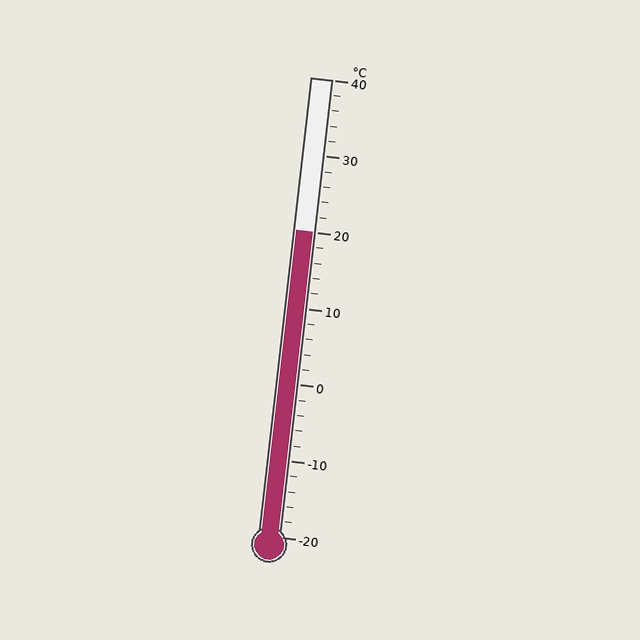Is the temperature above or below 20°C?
The temperature is at 20°C.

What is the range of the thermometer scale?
The thermometer scale ranges from -20°C to 40°C.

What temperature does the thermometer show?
The thermometer shows approximately 20°C.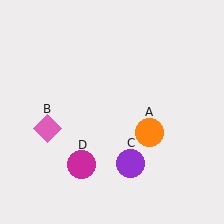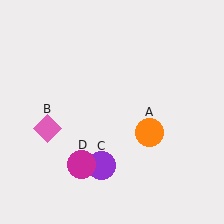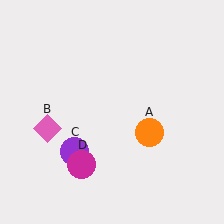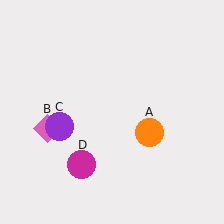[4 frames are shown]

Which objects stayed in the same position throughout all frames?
Orange circle (object A) and pink diamond (object B) and magenta circle (object D) remained stationary.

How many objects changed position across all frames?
1 object changed position: purple circle (object C).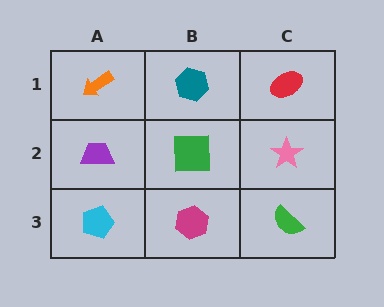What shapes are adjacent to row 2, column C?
A red ellipse (row 1, column C), a green semicircle (row 3, column C), a green square (row 2, column B).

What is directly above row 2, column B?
A teal hexagon.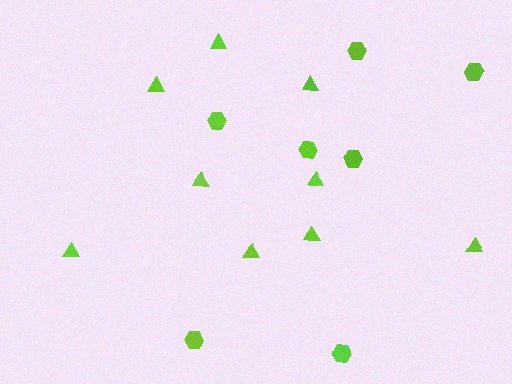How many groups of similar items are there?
There are 2 groups: one group of hexagons (7) and one group of triangles (9).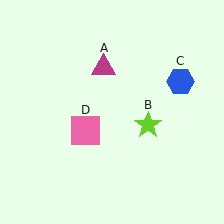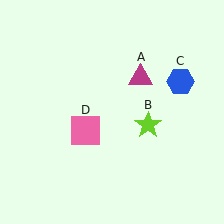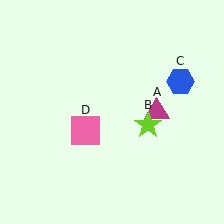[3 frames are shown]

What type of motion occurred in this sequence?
The magenta triangle (object A) rotated clockwise around the center of the scene.